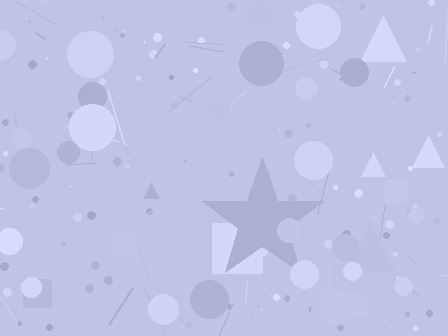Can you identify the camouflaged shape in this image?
The camouflaged shape is a star.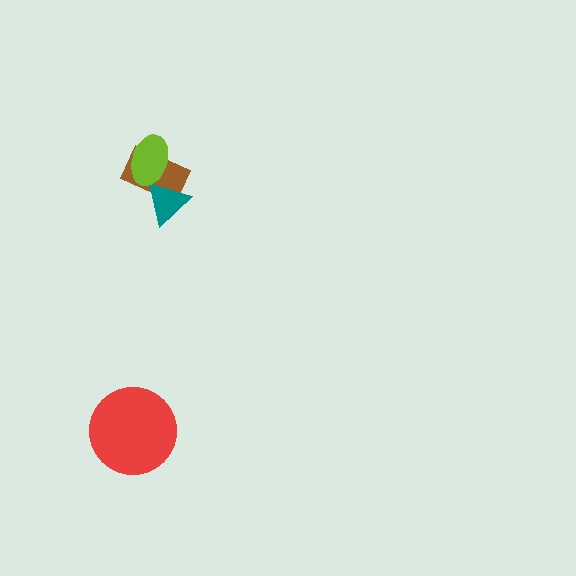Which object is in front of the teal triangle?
The lime ellipse is in front of the teal triangle.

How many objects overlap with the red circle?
0 objects overlap with the red circle.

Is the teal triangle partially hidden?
Yes, it is partially covered by another shape.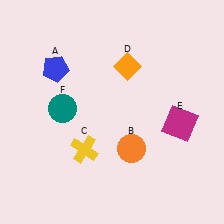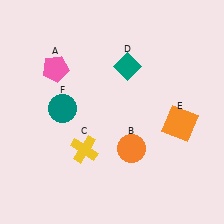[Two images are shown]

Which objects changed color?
A changed from blue to pink. D changed from orange to teal. E changed from magenta to orange.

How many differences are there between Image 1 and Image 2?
There are 3 differences between the two images.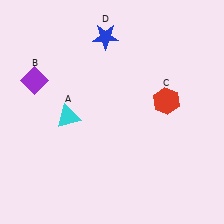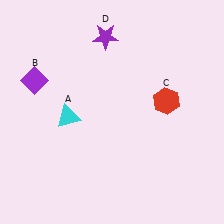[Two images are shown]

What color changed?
The star (D) changed from blue in Image 1 to purple in Image 2.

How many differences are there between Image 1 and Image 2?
There is 1 difference between the two images.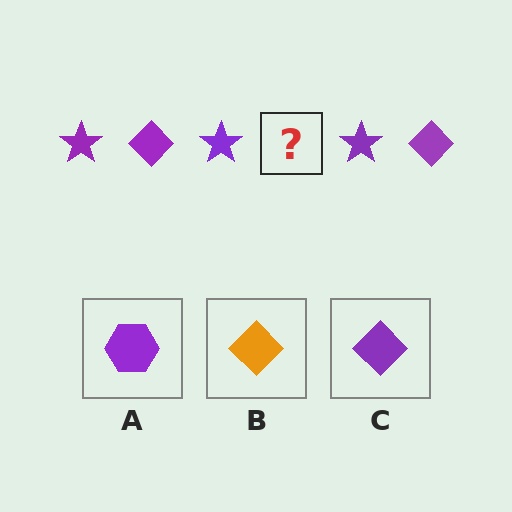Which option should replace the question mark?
Option C.